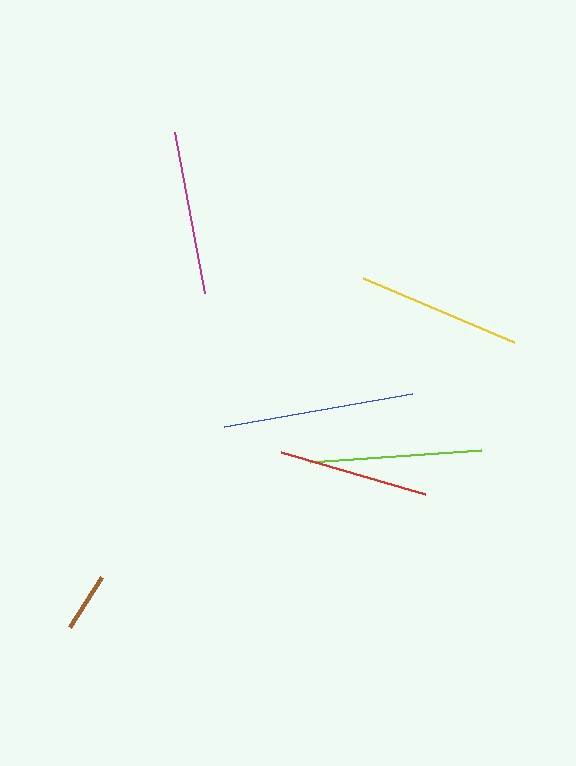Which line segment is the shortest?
The brown line is the shortest at approximately 60 pixels.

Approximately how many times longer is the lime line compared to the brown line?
The lime line is approximately 2.8 times the length of the brown line.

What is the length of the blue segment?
The blue segment is approximately 191 pixels long.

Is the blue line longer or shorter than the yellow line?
The blue line is longer than the yellow line.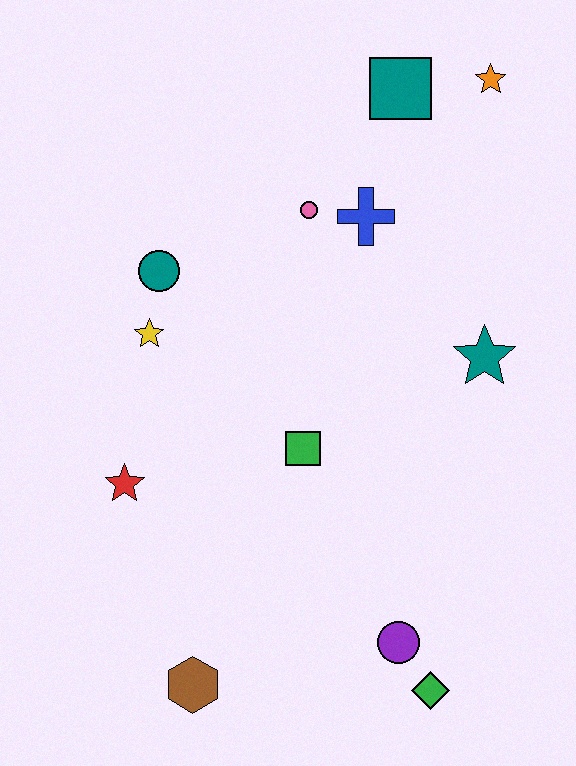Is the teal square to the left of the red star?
No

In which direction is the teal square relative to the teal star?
The teal square is above the teal star.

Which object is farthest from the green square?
The orange star is farthest from the green square.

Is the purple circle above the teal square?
No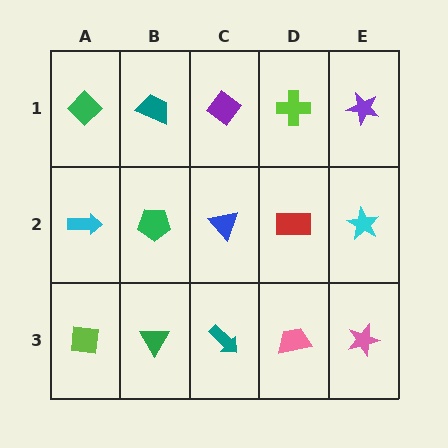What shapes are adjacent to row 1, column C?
A blue triangle (row 2, column C), a teal trapezoid (row 1, column B), a lime cross (row 1, column D).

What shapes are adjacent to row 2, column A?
A green diamond (row 1, column A), a lime square (row 3, column A), a green pentagon (row 2, column B).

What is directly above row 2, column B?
A teal trapezoid.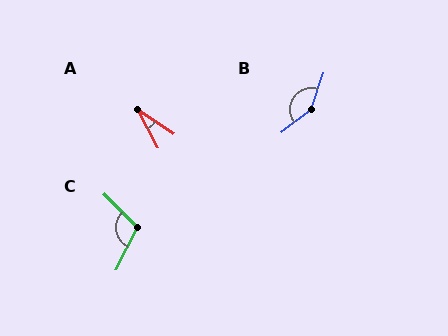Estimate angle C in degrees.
Approximately 109 degrees.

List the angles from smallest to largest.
A (27°), C (109°), B (146°).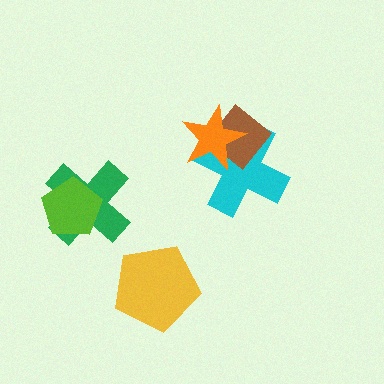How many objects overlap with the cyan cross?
2 objects overlap with the cyan cross.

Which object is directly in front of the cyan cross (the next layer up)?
The brown diamond is directly in front of the cyan cross.